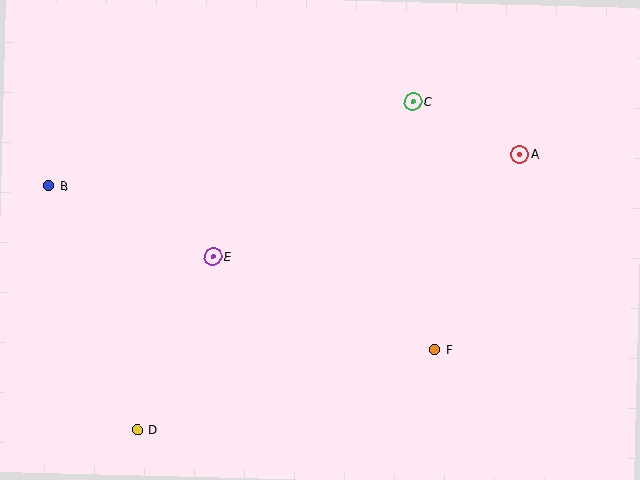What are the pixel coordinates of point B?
Point B is at (49, 186).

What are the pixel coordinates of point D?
Point D is at (138, 430).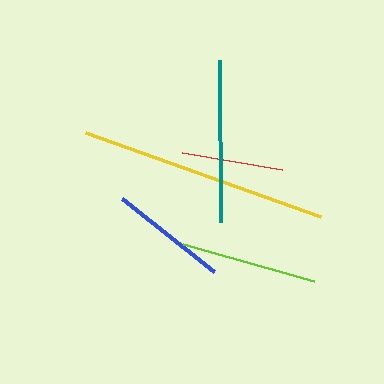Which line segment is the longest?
The yellow line is the longest at approximately 249 pixels.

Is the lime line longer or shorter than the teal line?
The teal line is longer than the lime line.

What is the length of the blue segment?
The blue segment is approximately 118 pixels long.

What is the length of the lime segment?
The lime segment is approximately 136 pixels long.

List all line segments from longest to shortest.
From longest to shortest: yellow, teal, lime, blue, red.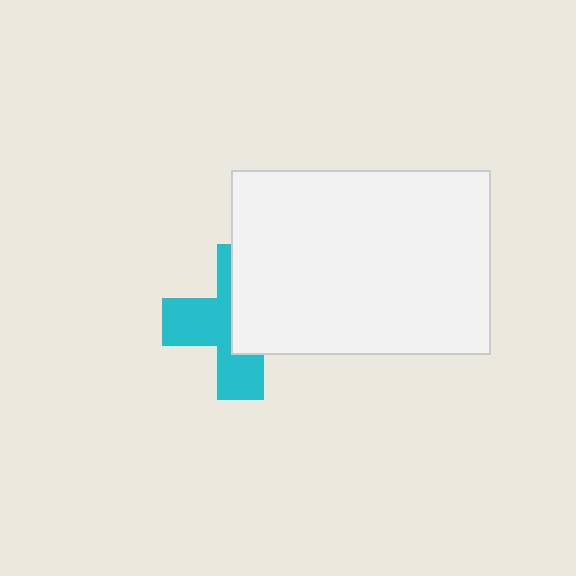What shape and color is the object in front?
The object in front is a white rectangle.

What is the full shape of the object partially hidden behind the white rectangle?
The partially hidden object is a cyan cross.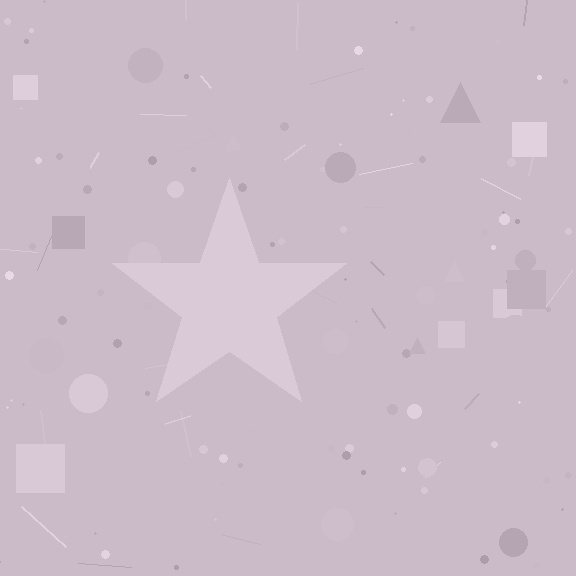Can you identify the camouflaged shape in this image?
The camouflaged shape is a star.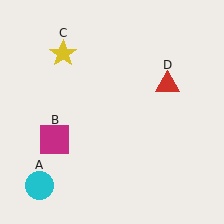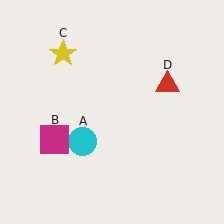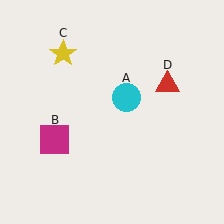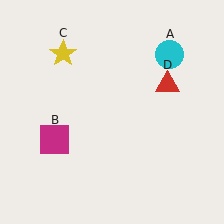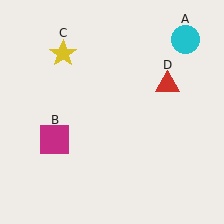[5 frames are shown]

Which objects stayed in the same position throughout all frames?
Magenta square (object B) and yellow star (object C) and red triangle (object D) remained stationary.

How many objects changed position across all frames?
1 object changed position: cyan circle (object A).